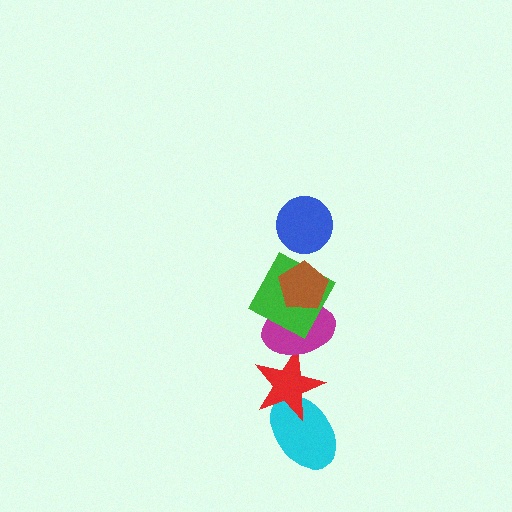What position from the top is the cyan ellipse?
The cyan ellipse is 6th from the top.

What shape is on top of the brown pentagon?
The blue circle is on top of the brown pentagon.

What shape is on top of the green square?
The brown pentagon is on top of the green square.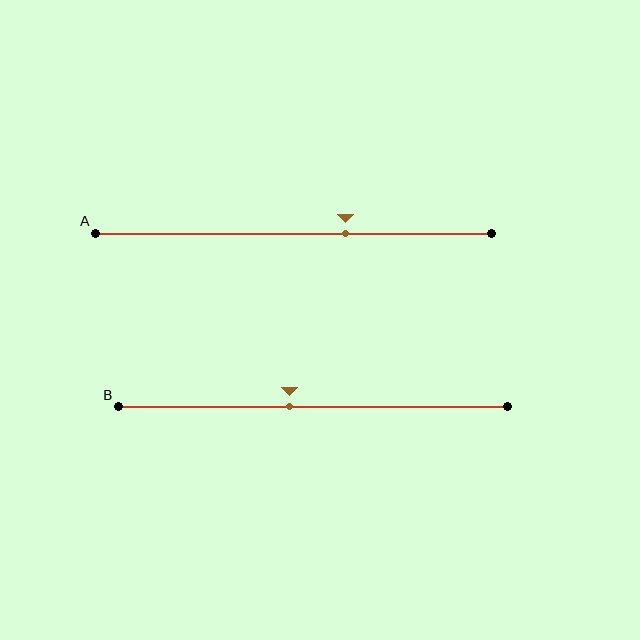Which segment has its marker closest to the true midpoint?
Segment B has its marker closest to the true midpoint.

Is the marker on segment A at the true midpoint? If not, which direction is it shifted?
No, the marker on segment A is shifted to the right by about 13% of the segment length.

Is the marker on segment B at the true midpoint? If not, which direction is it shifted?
No, the marker on segment B is shifted to the left by about 6% of the segment length.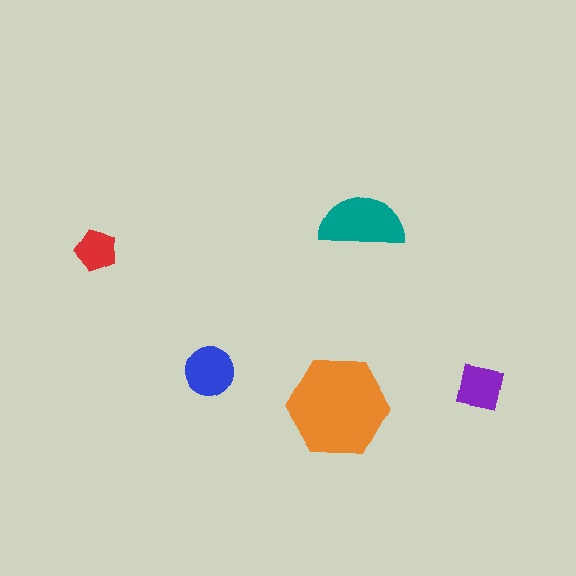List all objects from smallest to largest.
The red pentagon, the purple square, the blue circle, the teal semicircle, the orange hexagon.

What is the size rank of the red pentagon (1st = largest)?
5th.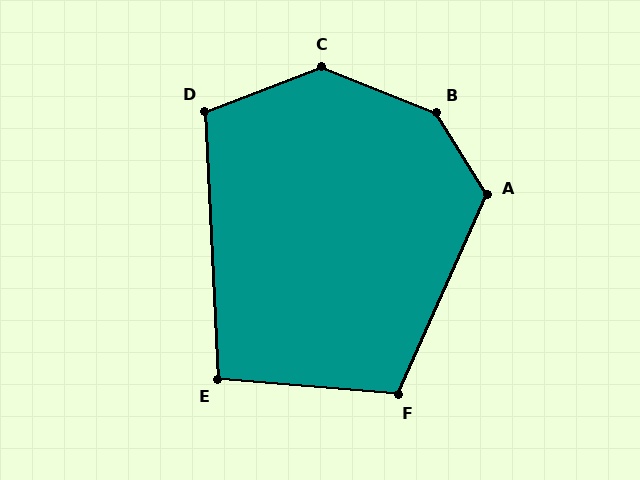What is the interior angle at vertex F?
Approximately 109 degrees (obtuse).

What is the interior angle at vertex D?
Approximately 108 degrees (obtuse).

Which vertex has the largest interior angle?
B, at approximately 143 degrees.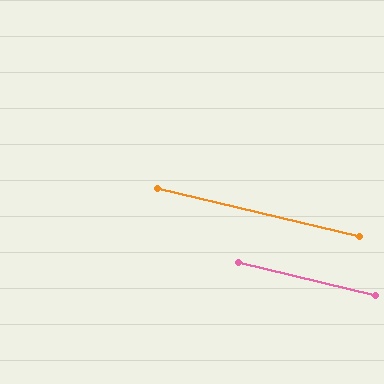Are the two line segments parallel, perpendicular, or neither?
Parallel — their directions differ by only 0.0°.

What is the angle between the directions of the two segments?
Approximately 0 degrees.